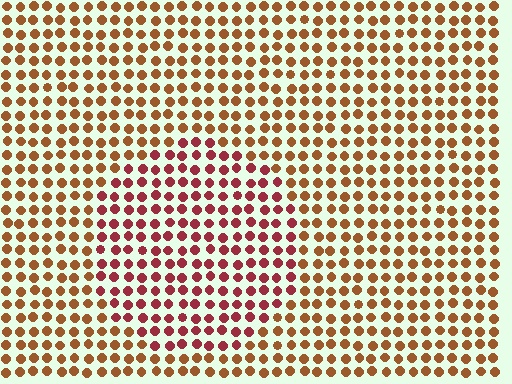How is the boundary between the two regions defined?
The boundary is defined purely by a slight shift in hue (about 35 degrees). Spacing, size, and orientation are identical on both sides.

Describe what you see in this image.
The image is filled with small brown elements in a uniform arrangement. A circle-shaped region is visible where the elements are tinted to a slightly different hue, forming a subtle color boundary.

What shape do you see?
I see a circle.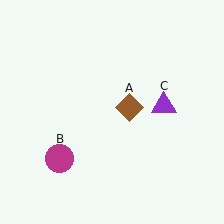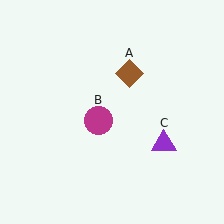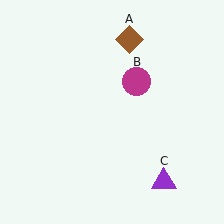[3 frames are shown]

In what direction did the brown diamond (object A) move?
The brown diamond (object A) moved up.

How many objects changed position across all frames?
3 objects changed position: brown diamond (object A), magenta circle (object B), purple triangle (object C).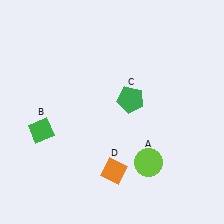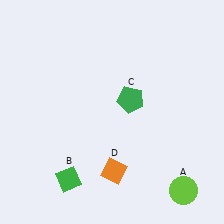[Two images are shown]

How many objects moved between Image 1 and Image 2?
2 objects moved between the two images.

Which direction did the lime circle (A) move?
The lime circle (A) moved right.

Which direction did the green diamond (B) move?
The green diamond (B) moved down.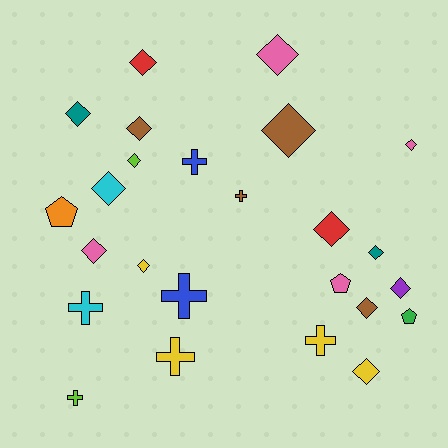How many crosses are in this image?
There are 7 crosses.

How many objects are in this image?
There are 25 objects.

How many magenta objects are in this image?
There are no magenta objects.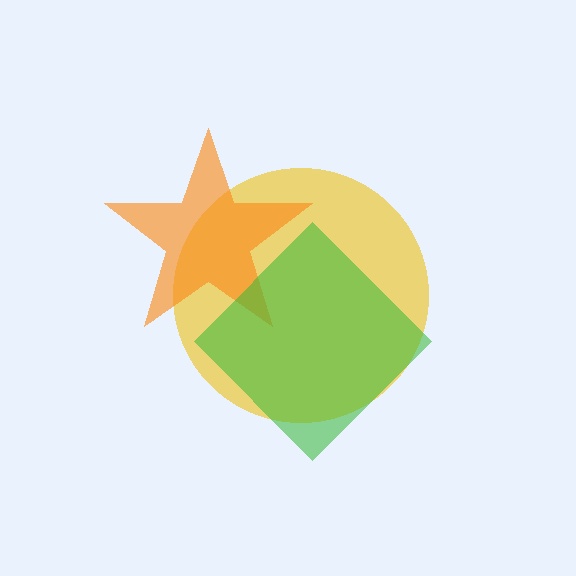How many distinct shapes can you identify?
There are 3 distinct shapes: a yellow circle, an orange star, a green diamond.